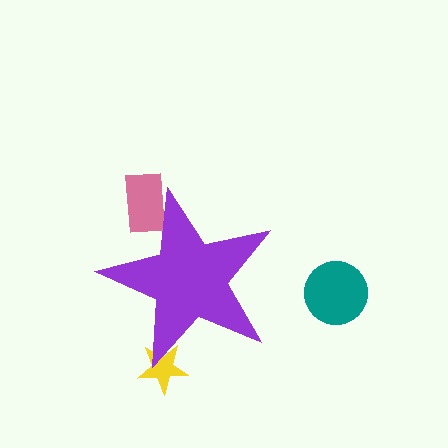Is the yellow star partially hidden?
Yes, the yellow star is partially hidden behind the purple star.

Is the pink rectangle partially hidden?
Yes, the pink rectangle is partially hidden behind the purple star.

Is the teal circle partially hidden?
No, the teal circle is fully visible.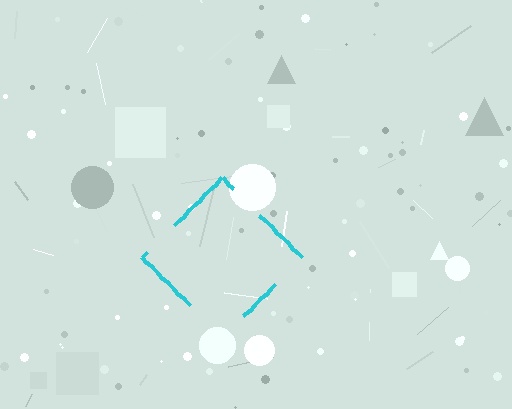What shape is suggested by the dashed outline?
The dashed outline suggests a diamond.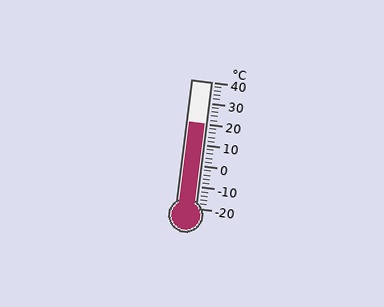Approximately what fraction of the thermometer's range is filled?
The thermometer is filled to approximately 65% of its range.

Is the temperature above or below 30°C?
The temperature is below 30°C.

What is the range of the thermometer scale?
The thermometer scale ranges from -20°C to 40°C.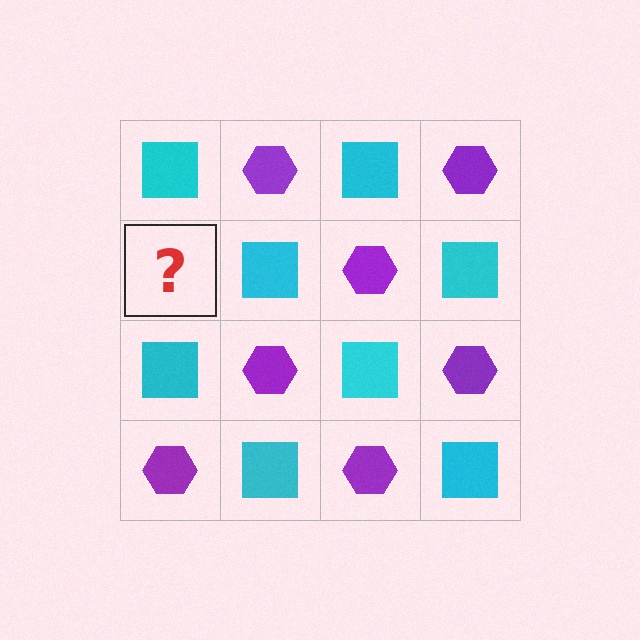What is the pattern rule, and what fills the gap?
The rule is that it alternates cyan square and purple hexagon in a checkerboard pattern. The gap should be filled with a purple hexagon.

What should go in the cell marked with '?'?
The missing cell should contain a purple hexagon.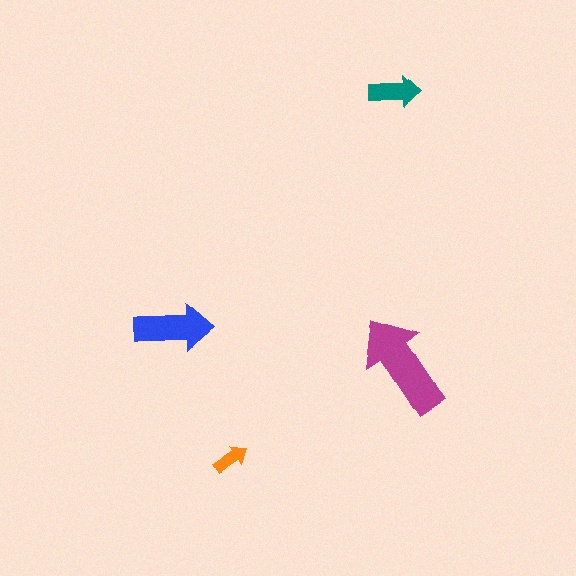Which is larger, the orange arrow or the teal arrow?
The teal one.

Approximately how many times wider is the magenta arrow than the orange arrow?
About 3 times wider.